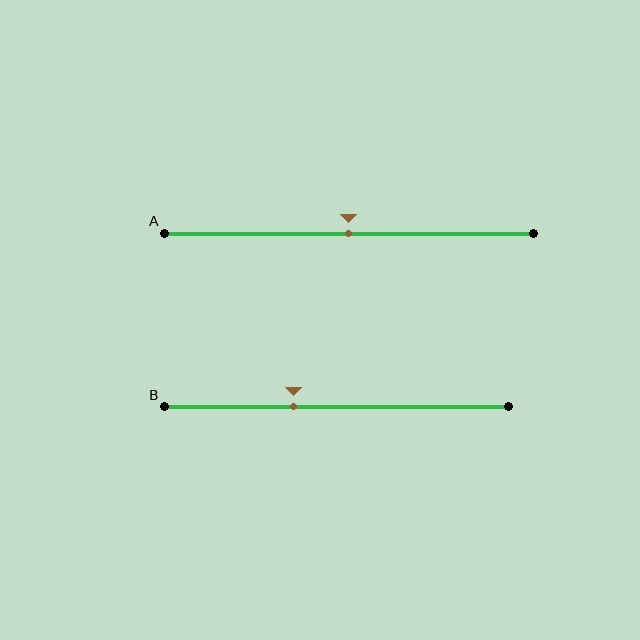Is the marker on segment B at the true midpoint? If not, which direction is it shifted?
No, the marker on segment B is shifted to the left by about 12% of the segment length.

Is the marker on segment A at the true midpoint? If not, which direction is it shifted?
Yes, the marker on segment A is at the true midpoint.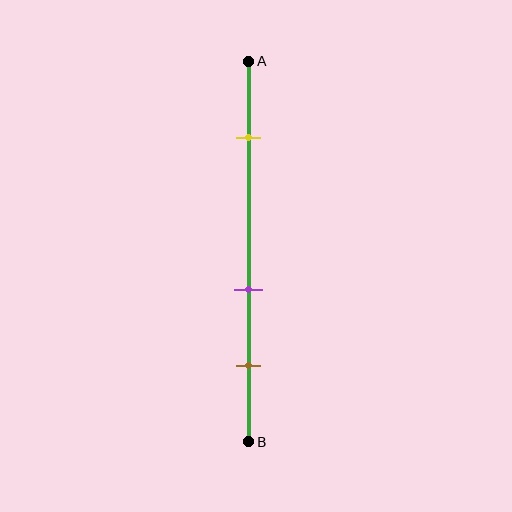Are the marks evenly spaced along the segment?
No, the marks are not evenly spaced.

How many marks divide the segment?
There are 3 marks dividing the segment.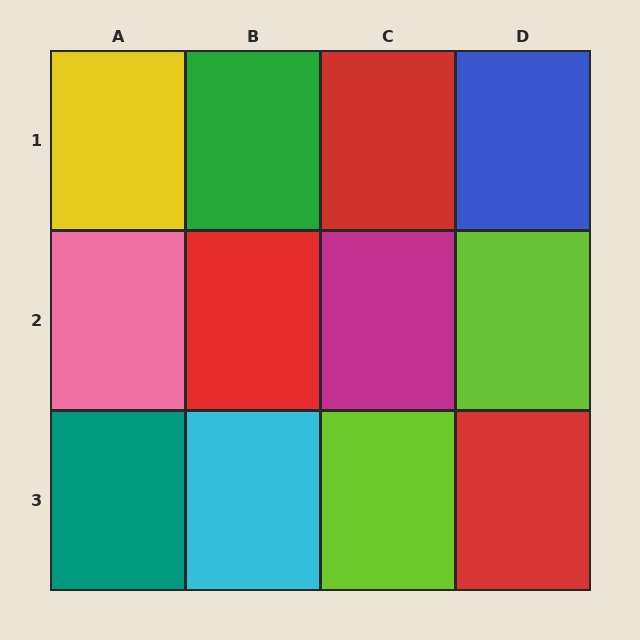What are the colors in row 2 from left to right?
Pink, red, magenta, lime.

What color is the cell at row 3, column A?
Teal.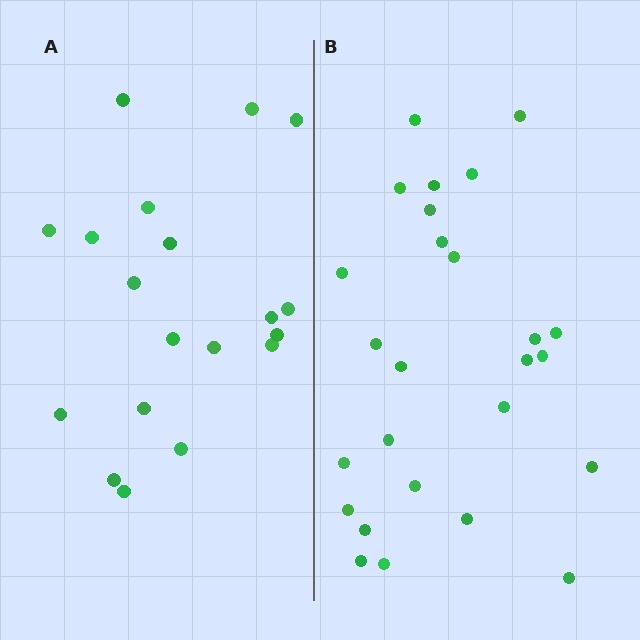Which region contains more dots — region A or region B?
Region B (the right region) has more dots.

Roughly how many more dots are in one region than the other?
Region B has roughly 8 or so more dots than region A.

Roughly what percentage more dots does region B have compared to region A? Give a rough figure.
About 35% more.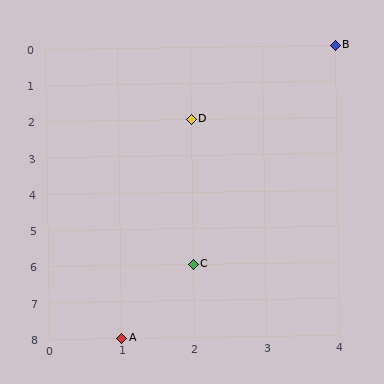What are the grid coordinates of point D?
Point D is at grid coordinates (2, 2).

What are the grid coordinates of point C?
Point C is at grid coordinates (2, 6).